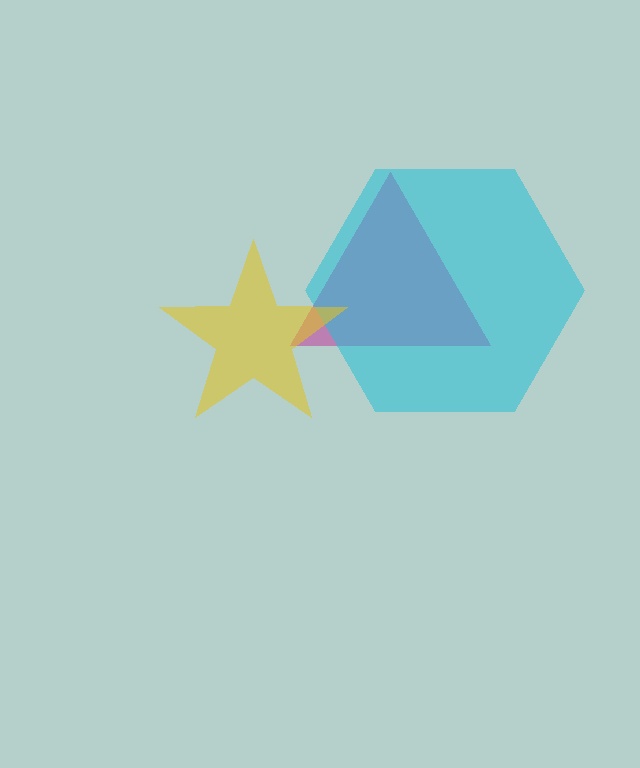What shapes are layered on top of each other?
The layered shapes are: a magenta triangle, a cyan hexagon, a yellow star.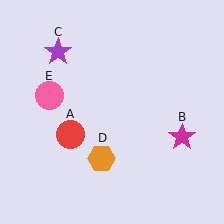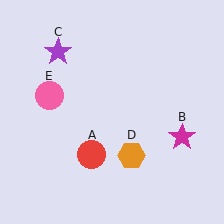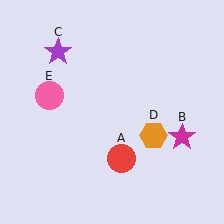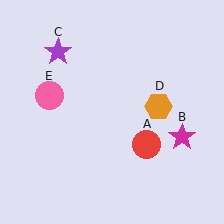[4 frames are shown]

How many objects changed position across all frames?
2 objects changed position: red circle (object A), orange hexagon (object D).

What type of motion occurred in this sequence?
The red circle (object A), orange hexagon (object D) rotated counterclockwise around the center of the scene.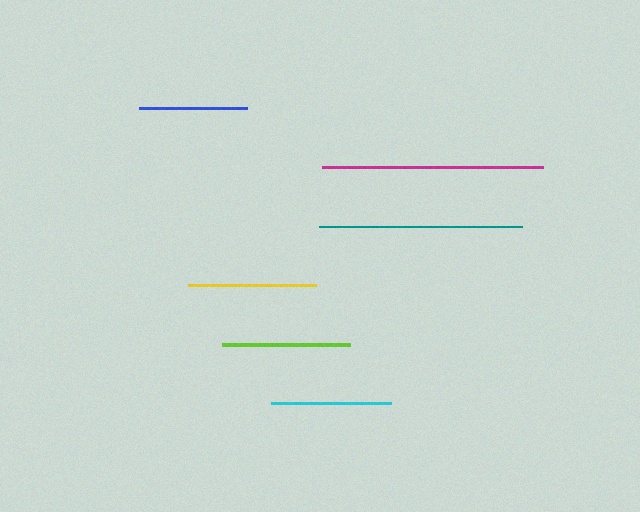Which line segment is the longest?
The magenta line is the longest at approximately 221 pixels.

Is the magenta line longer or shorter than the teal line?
The magenta line is longer than the teal line.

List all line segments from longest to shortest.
From longest to shortest: magenta, teal, yellow, lime, cyan, blue.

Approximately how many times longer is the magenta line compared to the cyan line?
The magenta line is approximately 1.9 times the length of the cyan line.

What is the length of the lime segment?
The lime segment is approximately 127 pixels long.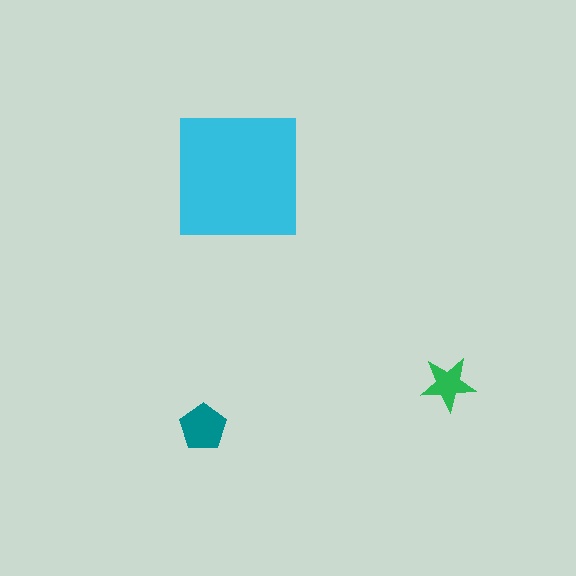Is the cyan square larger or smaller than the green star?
Larger.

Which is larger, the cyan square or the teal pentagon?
The cyan square.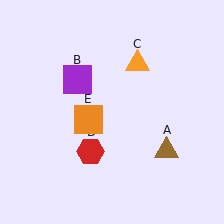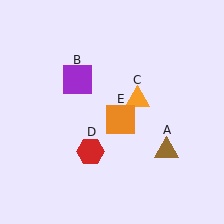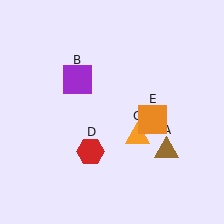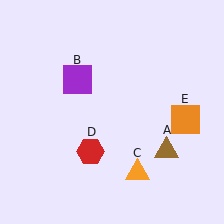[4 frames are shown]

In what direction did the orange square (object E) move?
The orange square (object E) moved right.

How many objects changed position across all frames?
2 objects changed position: orange triangle (object C), orange square (object E).